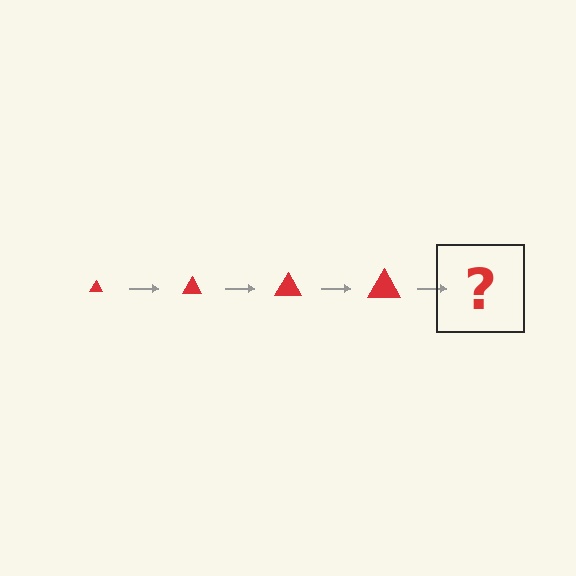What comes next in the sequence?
The next element should be a red triangle, larger than the previous one.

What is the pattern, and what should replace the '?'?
The pattern is that the triangle gets progressively larger each step. The '?' should be a red triangle, larger than the previous one.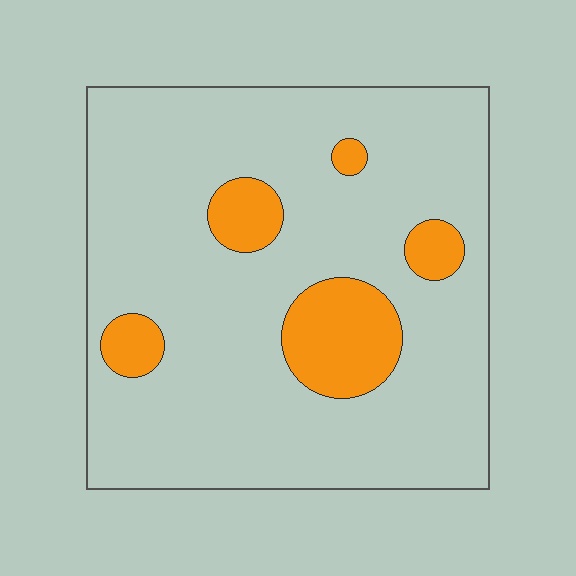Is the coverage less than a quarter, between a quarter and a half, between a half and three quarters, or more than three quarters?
Less than a quarter.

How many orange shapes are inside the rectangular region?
5.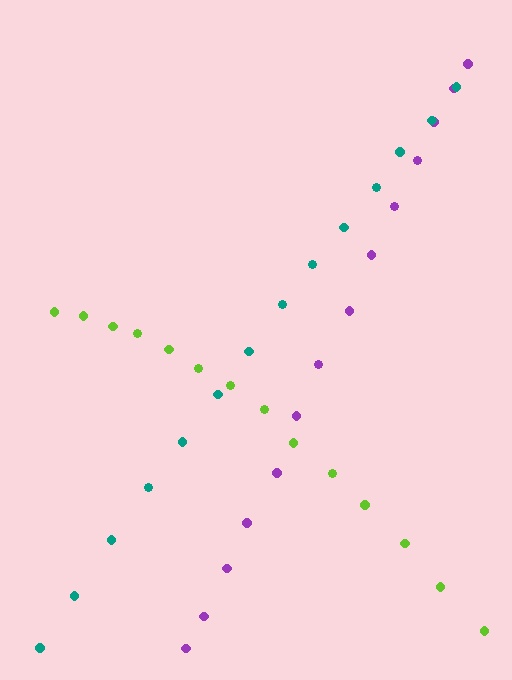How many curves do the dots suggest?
There are 3 distinct paths.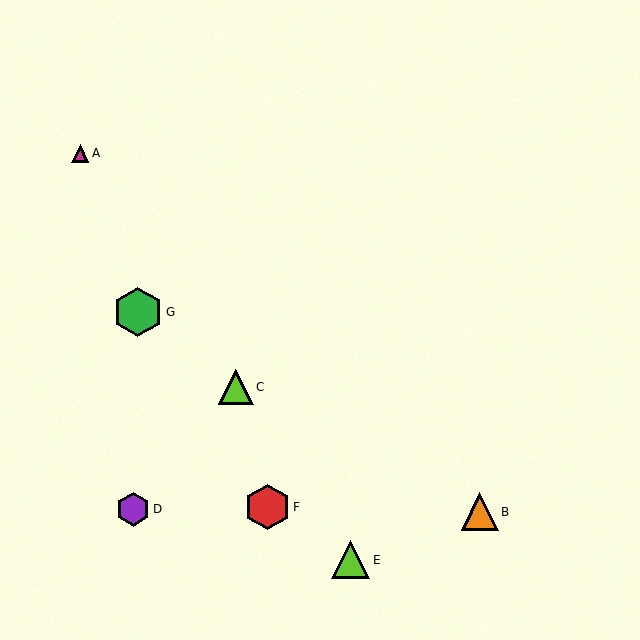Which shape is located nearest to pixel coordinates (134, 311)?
The green hexagon (labeled G) at (138, 312) is nearest to that location.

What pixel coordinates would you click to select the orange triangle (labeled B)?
Click at (480, 512) to select the orange triangle B.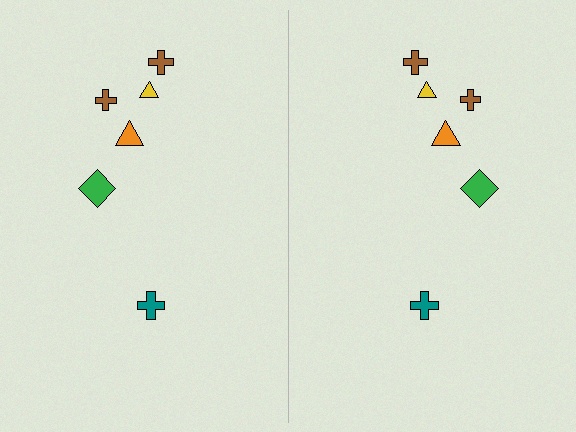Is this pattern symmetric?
Yes, this pattern has bilateral (reflection) symmetry.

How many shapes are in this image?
There are 12 shapes in this image.